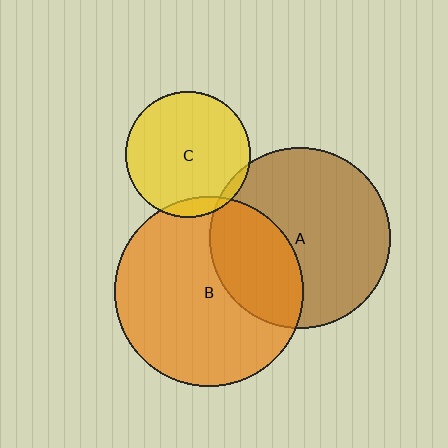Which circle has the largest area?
Circle B (orange).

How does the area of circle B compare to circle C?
Approximately 2.3 times.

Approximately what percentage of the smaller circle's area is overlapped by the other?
Approximately 10%.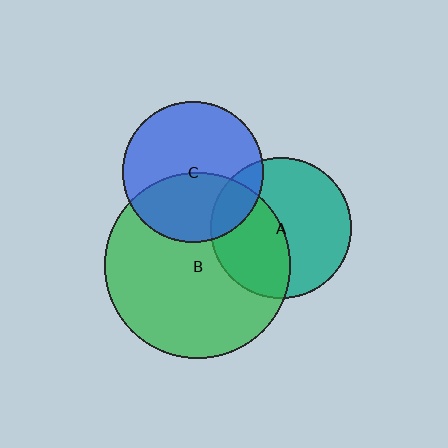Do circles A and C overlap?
Yes.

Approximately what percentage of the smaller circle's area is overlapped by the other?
Approximately 15%.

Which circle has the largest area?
Circle B (green).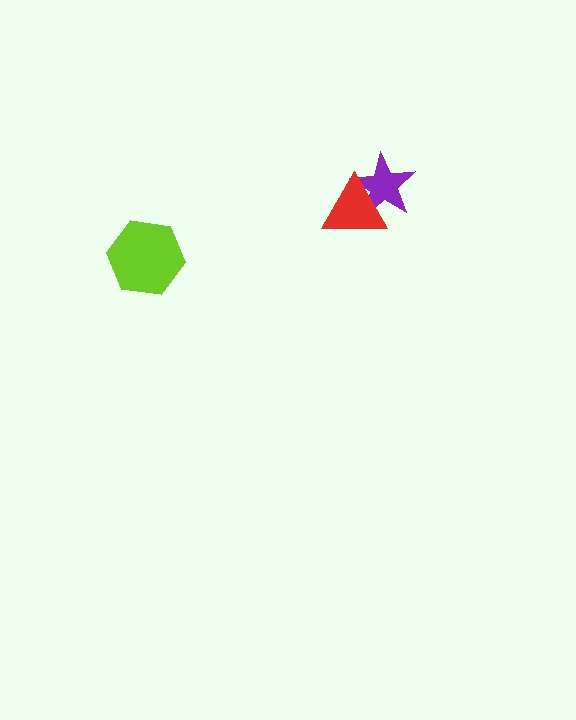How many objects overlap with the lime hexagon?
0 objects overlap with the lime hexagon.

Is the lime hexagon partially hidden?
No, no other shape covers it.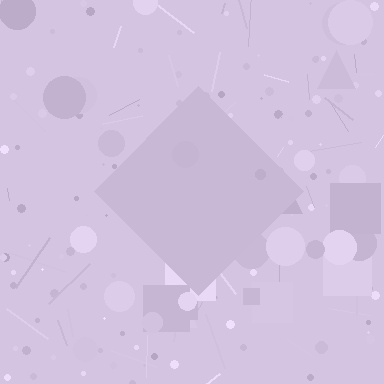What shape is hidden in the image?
A diamond is hidden in the image.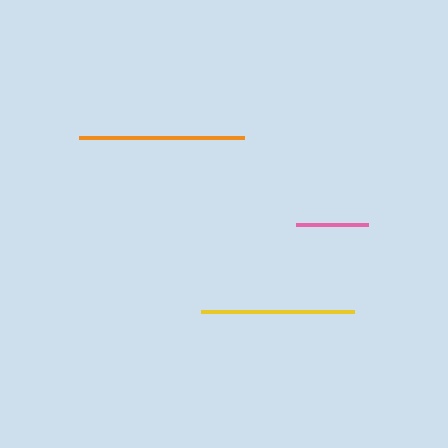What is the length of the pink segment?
The pink segment is approximately 72 pixels long.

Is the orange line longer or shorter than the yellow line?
The orange line is longer than the yellow line.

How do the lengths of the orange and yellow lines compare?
The orange and yellow lines are approximately the same length.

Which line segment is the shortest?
The pink line is the shortest at approximately 72 pixels.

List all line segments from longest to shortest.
From longest to shortest: orange, yellow, pink.